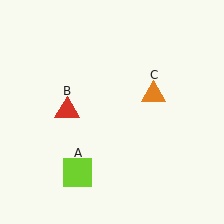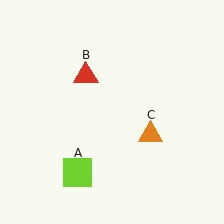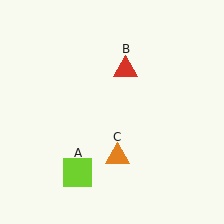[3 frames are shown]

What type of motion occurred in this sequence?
The red triangle (object B), orange triangle (object C) rotated clockwise around the center of the scene.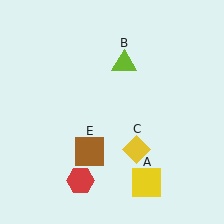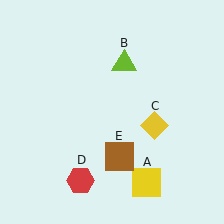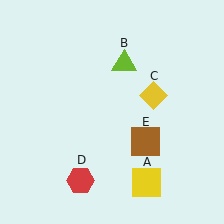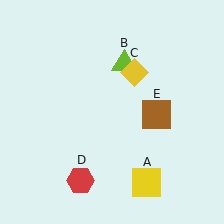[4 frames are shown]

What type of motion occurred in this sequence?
The yellow diamond (object C), brown square (object E) rotated counterclockwise around the center of the scene.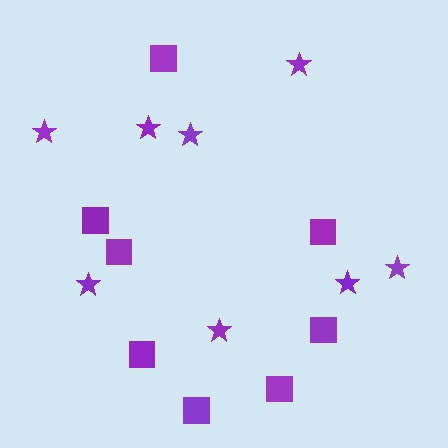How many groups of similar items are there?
There are 2 groups: one group of stars (8) and one group of squares (8).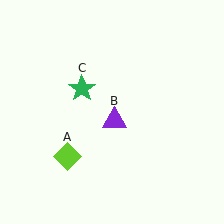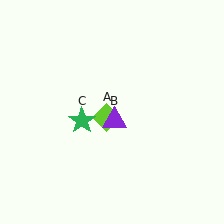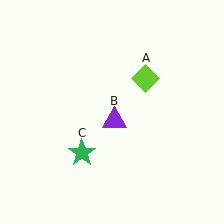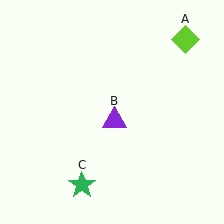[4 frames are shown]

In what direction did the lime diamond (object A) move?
The lime diamond (object A) moved up and to the right.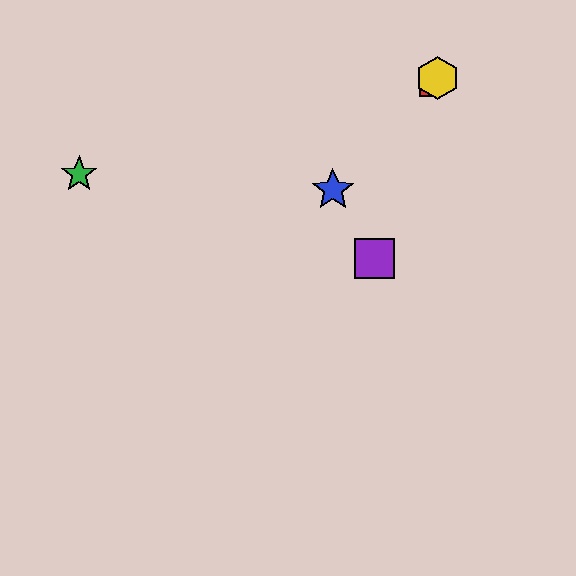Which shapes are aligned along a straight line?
The red square, the blue star, the yellow hexagon are aligned along a straight line.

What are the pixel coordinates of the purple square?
The purple square is at (374, 258).